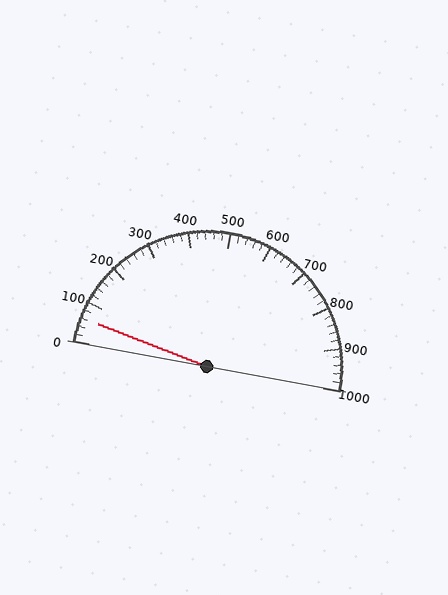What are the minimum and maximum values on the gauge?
The gauge ranges from 0 to 1000.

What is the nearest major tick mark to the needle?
The nearest major tick mark is 100.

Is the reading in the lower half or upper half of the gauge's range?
The reading is in the lower half of the range (0 to 1000).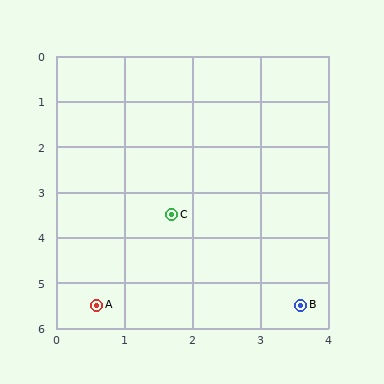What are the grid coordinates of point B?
Point B is at approximately (3.6, 5.5).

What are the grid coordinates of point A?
Point A is at approximately (0.6, 5.5).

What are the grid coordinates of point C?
Point C is at approximately (1.7, 3.5).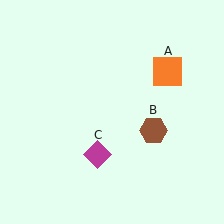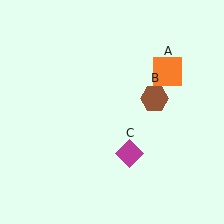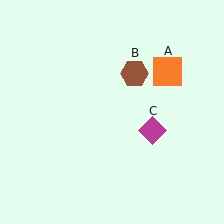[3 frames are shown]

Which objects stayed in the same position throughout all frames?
Orange square (object A) remained stationary.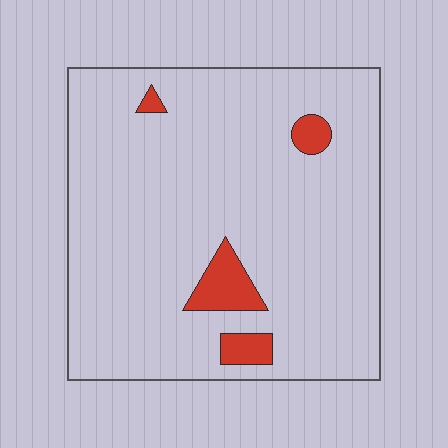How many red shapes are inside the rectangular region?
4.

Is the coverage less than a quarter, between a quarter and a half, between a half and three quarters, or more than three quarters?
Less than a quarter.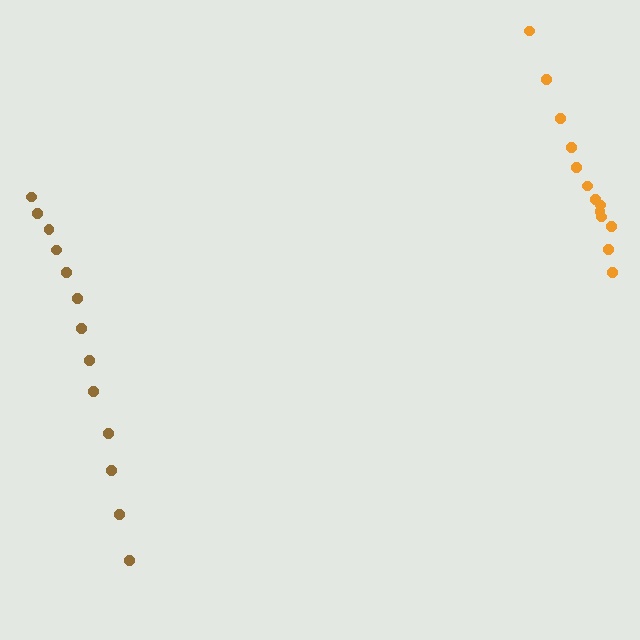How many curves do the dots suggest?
There are 2 distinct paths.